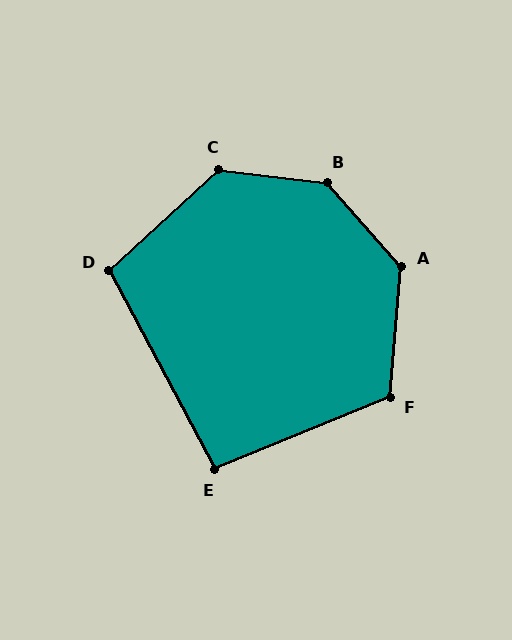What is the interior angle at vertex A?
Approximately 134 degrees (obtuse).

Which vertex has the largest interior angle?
B, at approximately 138 degrees.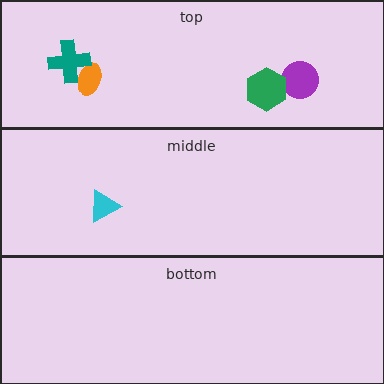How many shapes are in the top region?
4.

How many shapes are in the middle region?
1.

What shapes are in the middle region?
The cyan triangle.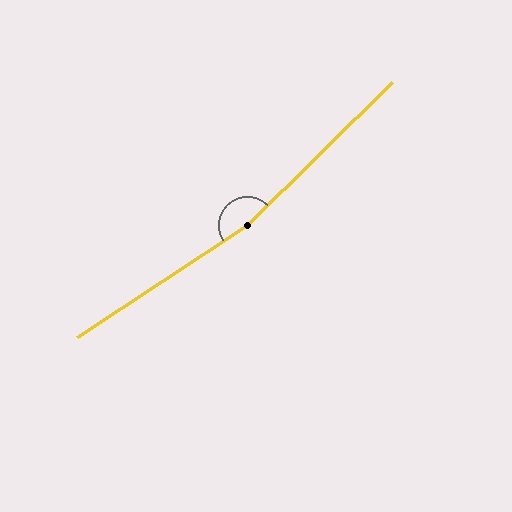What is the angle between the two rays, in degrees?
Approximately 169 degrees.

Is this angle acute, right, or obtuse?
It is obtuse.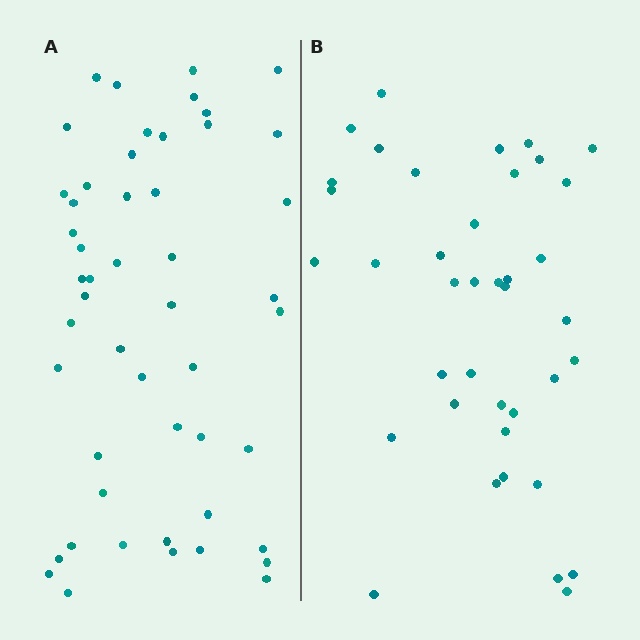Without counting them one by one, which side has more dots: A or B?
Region A (the left region) has more dots.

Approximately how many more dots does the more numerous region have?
Region A has roughly 12 or so more dots than region B.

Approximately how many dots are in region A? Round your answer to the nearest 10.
About 50 dots.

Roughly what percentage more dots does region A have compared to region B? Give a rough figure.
About 30% more.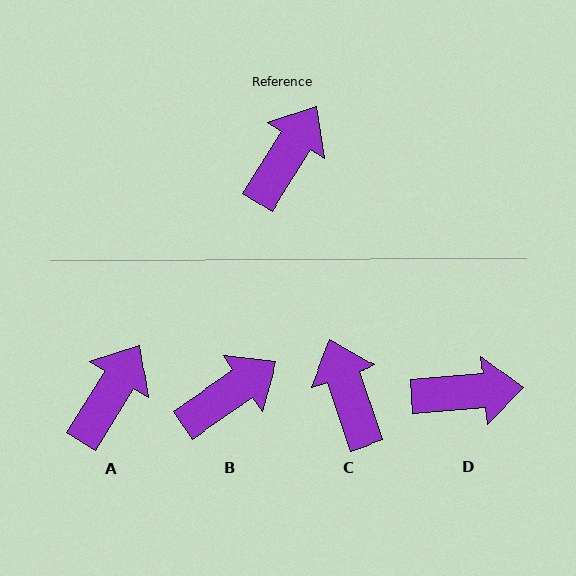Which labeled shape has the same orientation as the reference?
A.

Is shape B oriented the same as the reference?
No, it is off by about 24 degrees.